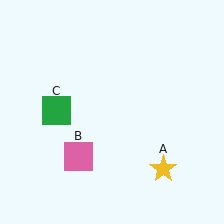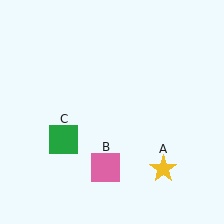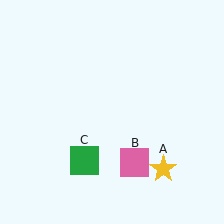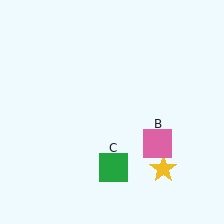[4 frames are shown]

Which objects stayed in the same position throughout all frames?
Yellow star (object A) remained stationary.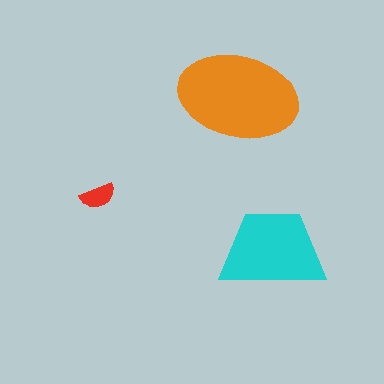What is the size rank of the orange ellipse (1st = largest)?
1st.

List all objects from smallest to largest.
The red semicircle, the cyan trapezoid, the orange ellipse.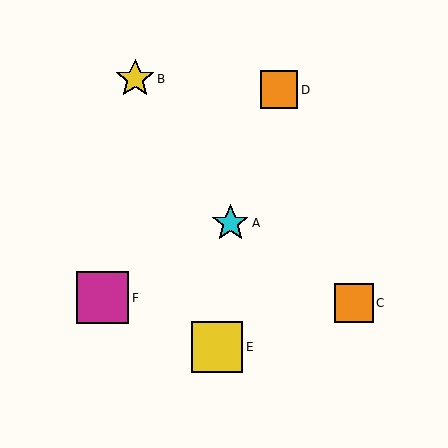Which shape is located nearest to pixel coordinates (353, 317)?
The orange square (labeled C) at (354, 303) is nearest to that location.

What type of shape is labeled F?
Shape F is a magenta square.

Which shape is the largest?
The magenta square (labeled F) is the largest.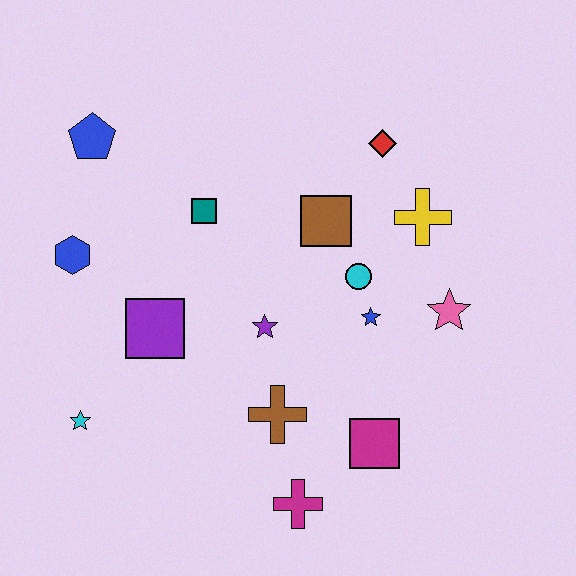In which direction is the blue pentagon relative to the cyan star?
The blue pentagon is above the cyan star.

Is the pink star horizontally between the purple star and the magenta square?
No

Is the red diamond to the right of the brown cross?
Yes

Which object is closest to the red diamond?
The yellow cross is closest to the red diamond.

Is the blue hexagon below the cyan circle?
No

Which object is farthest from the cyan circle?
The cyan star is farthest from the cyan circle.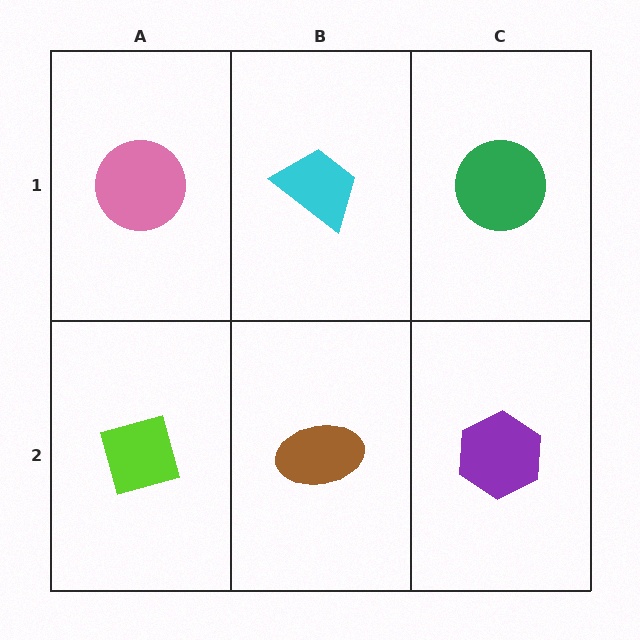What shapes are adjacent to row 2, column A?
A pink circle (row 1, column A), a brown ellipse (row 2, column B).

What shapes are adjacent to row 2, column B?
A cyan trapezoid (row 1, column B), a lime diamond (row 2, column A), a purple hexagon (row 2, column C).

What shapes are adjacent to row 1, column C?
A purple hexagon (row 2, column C), a cyan trapezoid (row 1, column B).